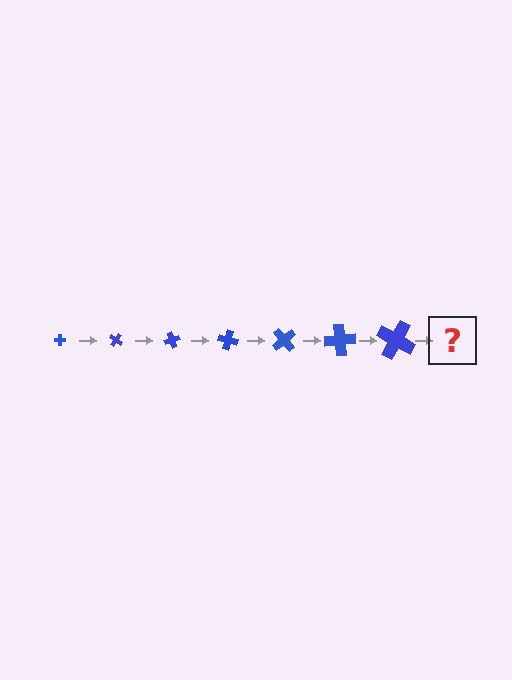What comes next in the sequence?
The next element should be a cross, larger than the previous one and rotated 245 degrees from the start.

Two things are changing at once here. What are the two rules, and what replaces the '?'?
The two rules are that the cross grows larger each step and it rotates 35 degrees each step. The '?' should be a cross, larger than the previous one and rotated 245 degrees from the start.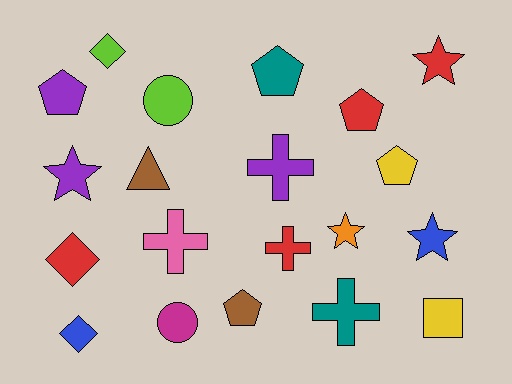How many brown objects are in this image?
There are 2 brown objects.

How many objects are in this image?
There are 20 objects.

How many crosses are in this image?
There are 4 crosses.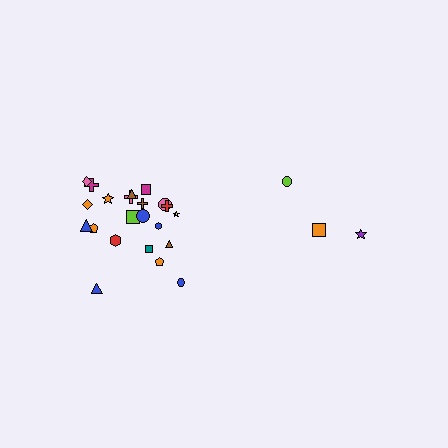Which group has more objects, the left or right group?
The left group.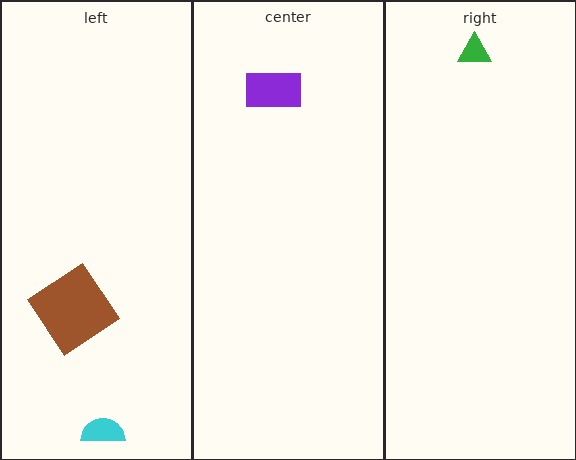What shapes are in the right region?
The green triangle.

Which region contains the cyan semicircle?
The left region.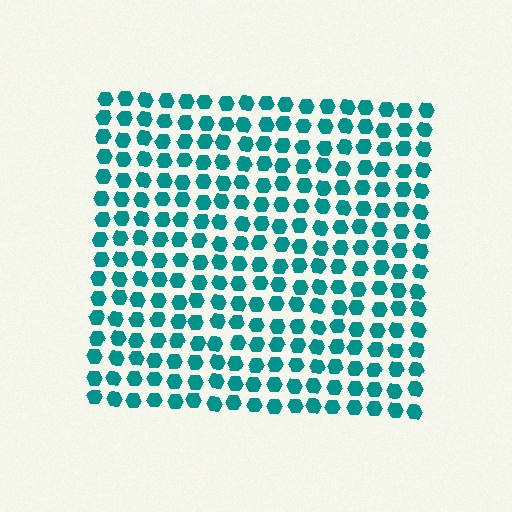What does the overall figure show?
The overall figure shows a square.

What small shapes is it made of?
It is made of small hexagons.